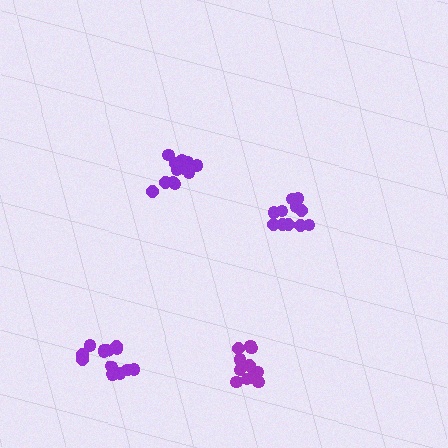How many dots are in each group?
Group 1: 12 dots, Group 2: 13 dots, Group 3: 11 dots, Group 4: 13 dots (49 total).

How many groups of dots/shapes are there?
There are 4 groups.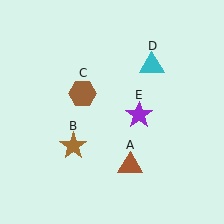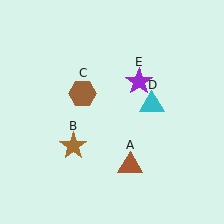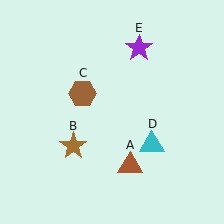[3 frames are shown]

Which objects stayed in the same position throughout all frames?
Brown triangle (object A) and brown star (object B) and brown hexagon (object C) remained stationary.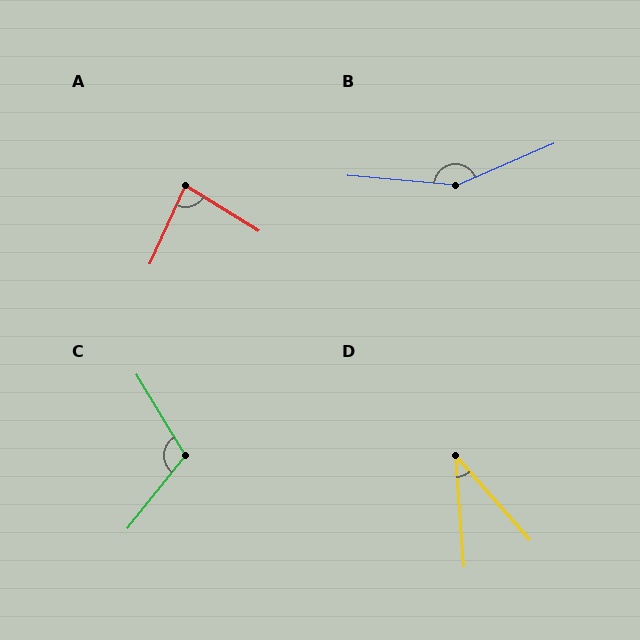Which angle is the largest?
B, at approximately 151 degrees.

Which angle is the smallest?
D, at approximately 37 degrees.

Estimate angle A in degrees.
Approximately 83 degrees.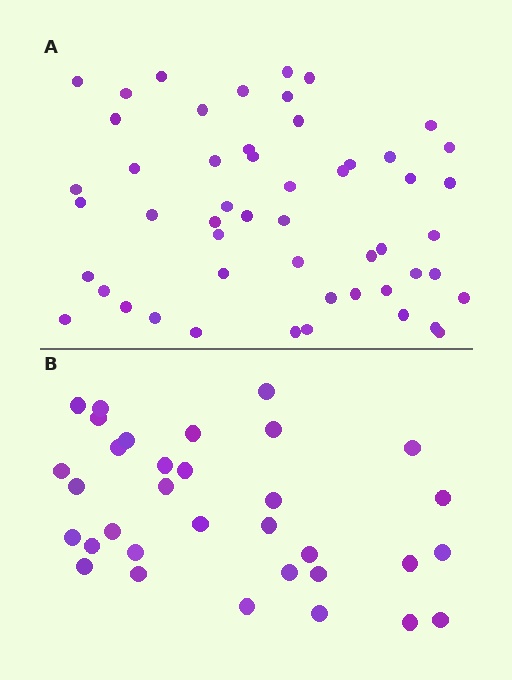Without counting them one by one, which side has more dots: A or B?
Region A (the top region) has more dots.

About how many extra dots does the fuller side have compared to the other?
Region A has approximately 20 more dots than region B.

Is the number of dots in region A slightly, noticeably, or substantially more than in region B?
Region A has substantially more. The ratio is roughly 1.6 to 1.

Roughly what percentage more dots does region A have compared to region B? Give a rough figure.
About 60% more.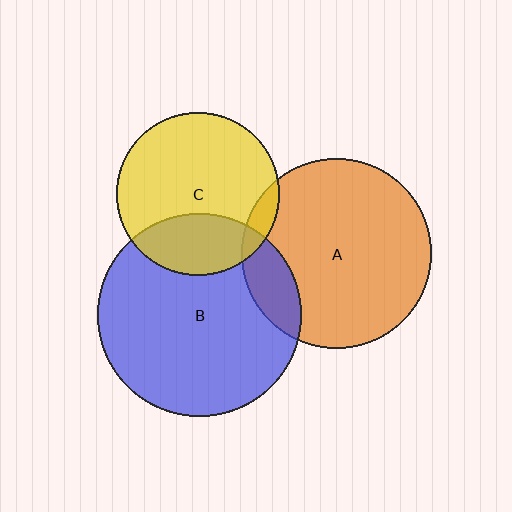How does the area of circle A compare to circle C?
Approximately 1.4 times.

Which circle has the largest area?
Circle B (blue).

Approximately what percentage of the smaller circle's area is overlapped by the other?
Approximately 30%.